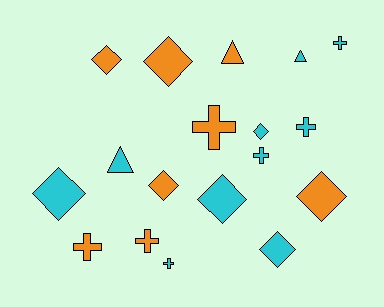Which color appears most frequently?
Cyan, with 10 objects.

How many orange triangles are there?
There is 1 orange triangle.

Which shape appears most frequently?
Diamond, with 8 objects.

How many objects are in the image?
There are 18 objects.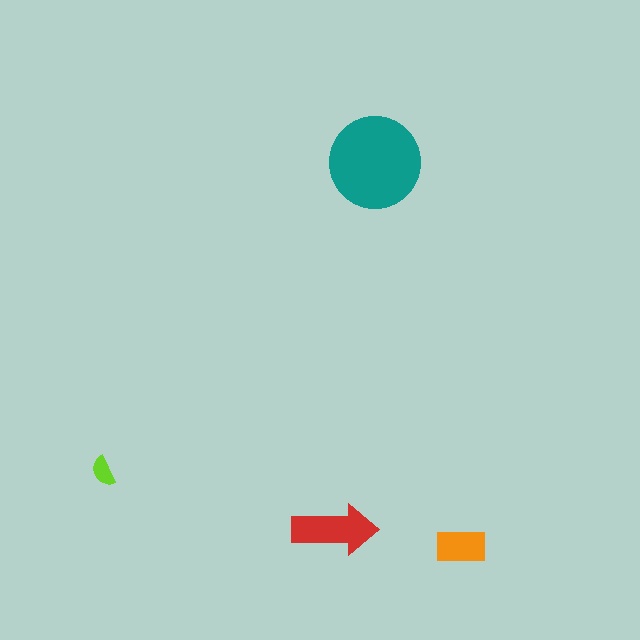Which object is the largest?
The teal circle.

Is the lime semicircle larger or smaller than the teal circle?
Smaller.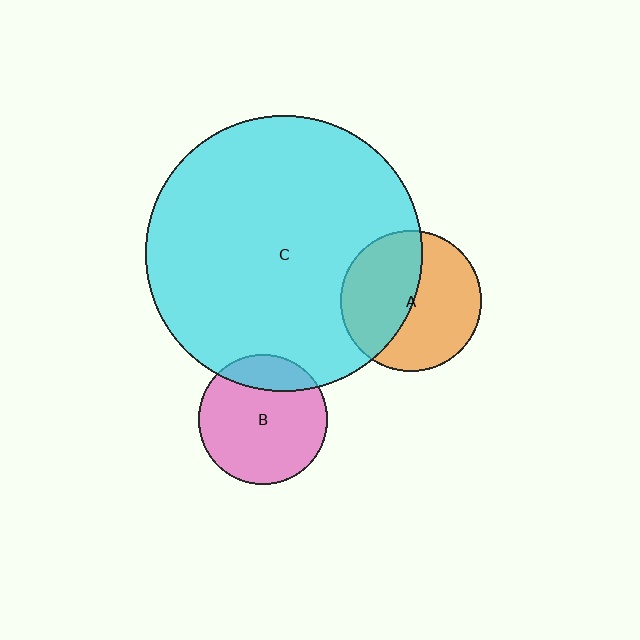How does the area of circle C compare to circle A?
Approximately 3.8 times.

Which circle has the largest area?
Circle C (cyan).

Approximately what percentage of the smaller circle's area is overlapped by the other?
Approximately 20%.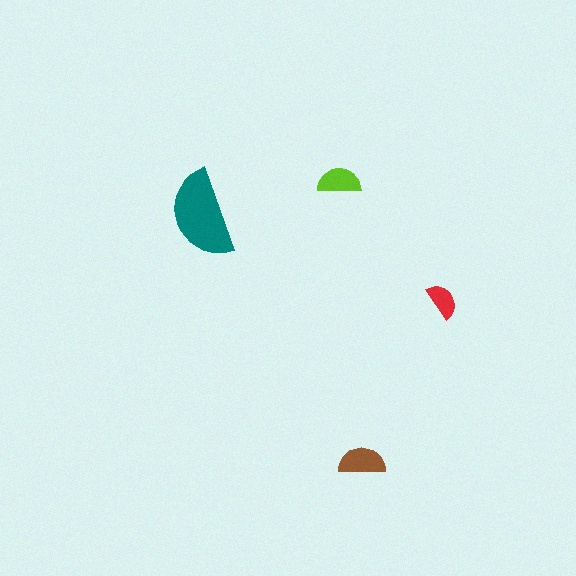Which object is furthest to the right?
The red semicircle is rightmost.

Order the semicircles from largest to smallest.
the teal one, the brown one, the lime one, the red one.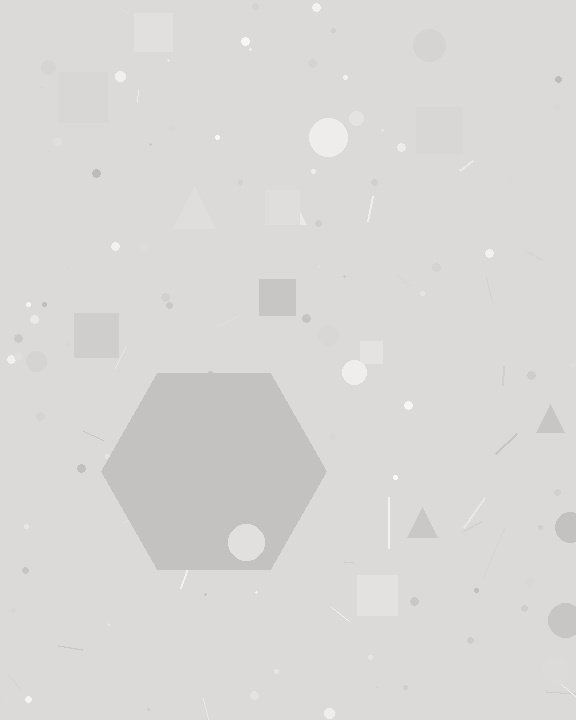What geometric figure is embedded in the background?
A hexagon is embedded in the background.